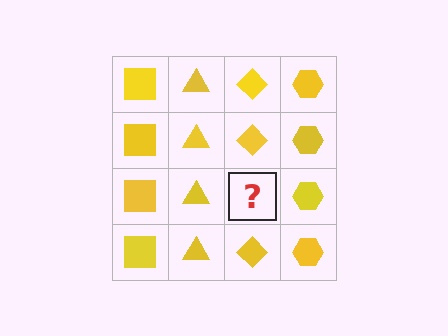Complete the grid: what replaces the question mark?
The question mark should be replaced with a yellow diamond.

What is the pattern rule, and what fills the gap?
The rule is that each column has a consistent shape. The gap should be filled with a yellow diamond.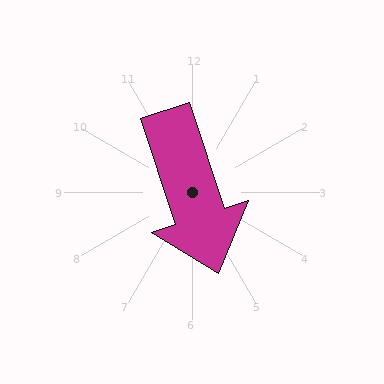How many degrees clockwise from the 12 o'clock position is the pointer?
Approximately 162 degrees.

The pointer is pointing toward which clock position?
Roughly 5 o'clock.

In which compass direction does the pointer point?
South.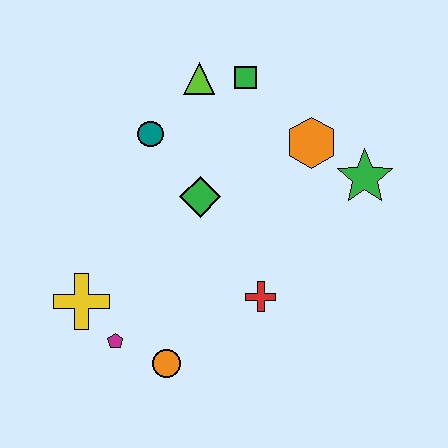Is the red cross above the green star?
No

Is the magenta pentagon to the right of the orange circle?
No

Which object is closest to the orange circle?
The magenta pentagon is closest to the orange circle.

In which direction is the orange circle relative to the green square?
The orange circle is below the green square.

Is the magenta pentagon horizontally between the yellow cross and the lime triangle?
Yes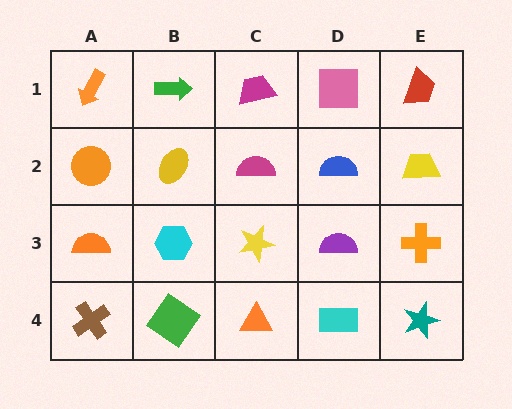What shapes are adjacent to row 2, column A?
An orange arrow (row 1, column A), an orange semicircle (row 3, column A), a yellow ellipse (row 2, column B).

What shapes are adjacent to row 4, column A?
An orange semicircle (row 3, column A), a green diamond (row 4, column B).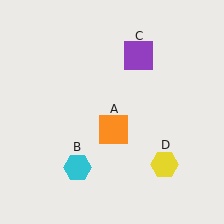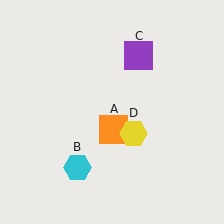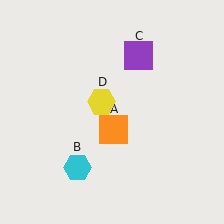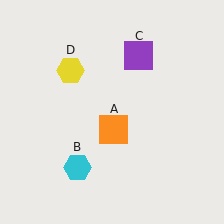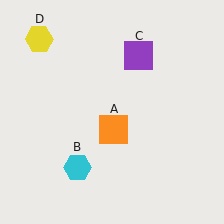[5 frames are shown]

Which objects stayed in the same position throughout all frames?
Orange square (object A) and cyan hexagon (object B) and purple square (object C) remained stationary.